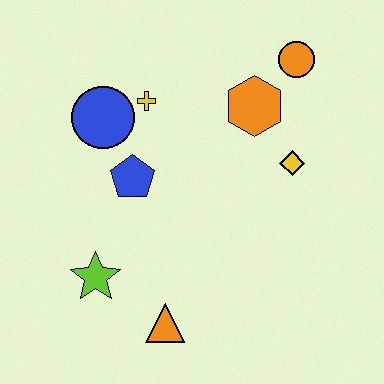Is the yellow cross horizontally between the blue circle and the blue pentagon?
No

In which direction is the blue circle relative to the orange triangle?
The blue circle is above the orange triangle.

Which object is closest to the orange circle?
The orange hexagon is closest to the orange circle.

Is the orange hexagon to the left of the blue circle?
No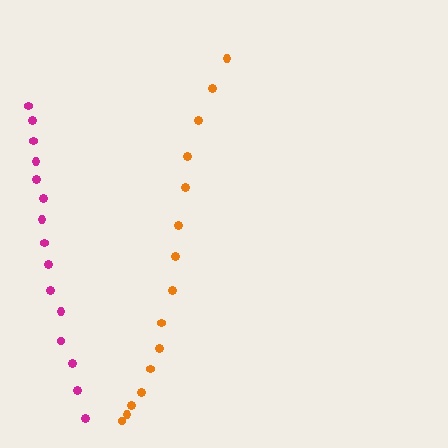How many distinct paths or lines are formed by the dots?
There are 2 distinct paths.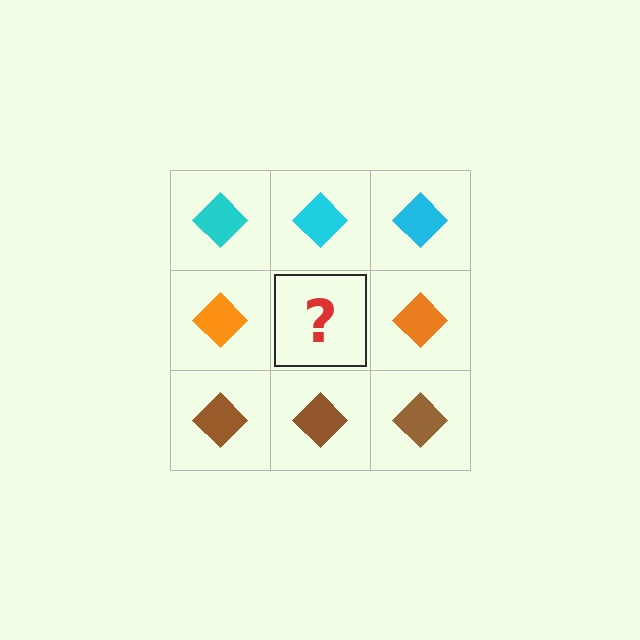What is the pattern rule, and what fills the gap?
The rule is that each row has a consistent color. The gap should be filled with an orange diamond.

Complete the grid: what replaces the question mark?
The question mark should be replaced with an orange diamond.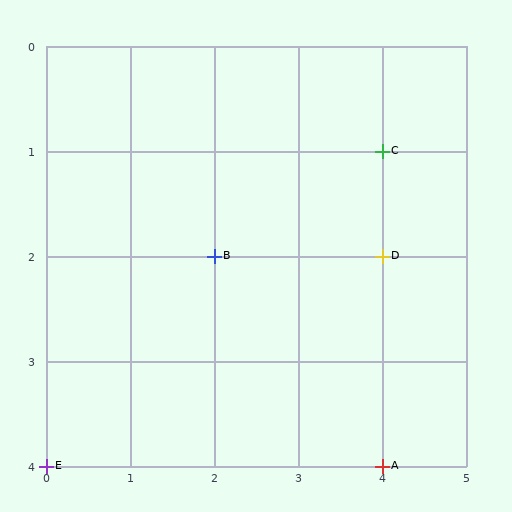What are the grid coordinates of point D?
Point D is at grid coordinates (4, 2).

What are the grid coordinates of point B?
Point B is at grid coordinates (2, 2).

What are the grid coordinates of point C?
Point C is at grid coordinates (4, 1).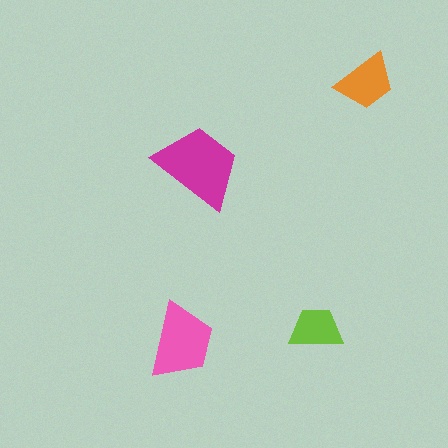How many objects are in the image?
There are 4 objects in the image.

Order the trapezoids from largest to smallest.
the magenta one, the pink one, the orange one, the lime one.